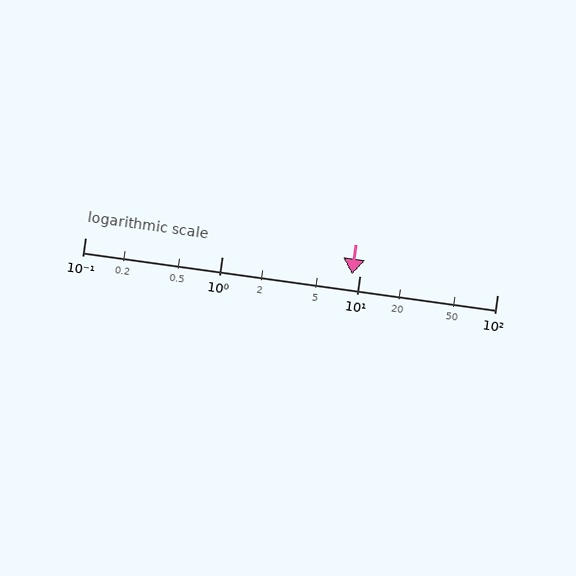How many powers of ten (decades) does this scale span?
The scale spans 3 decades, from 0.1 to 100.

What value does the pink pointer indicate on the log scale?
The pointer indicates approximately 8.8.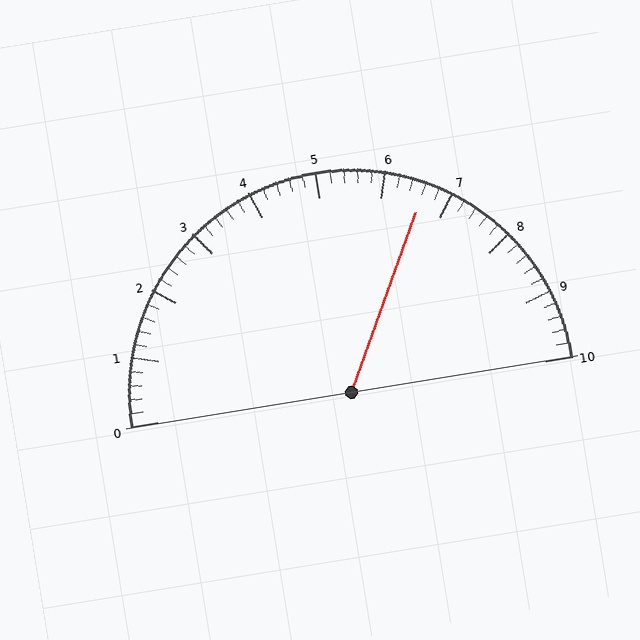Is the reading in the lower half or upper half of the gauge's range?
The reading is in the upper half of the range (0 to 10).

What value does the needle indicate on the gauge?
The needle indicates approximately 6.6.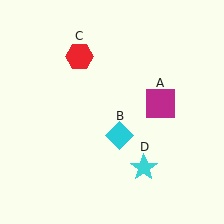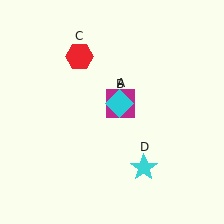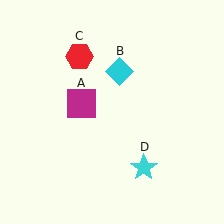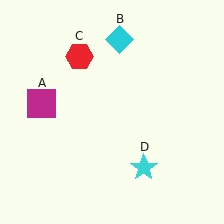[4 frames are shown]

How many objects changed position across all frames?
2 objects changed position: magenta square (object A), cyan diamond (object B).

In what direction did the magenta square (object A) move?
The magenta square (object A) moved left.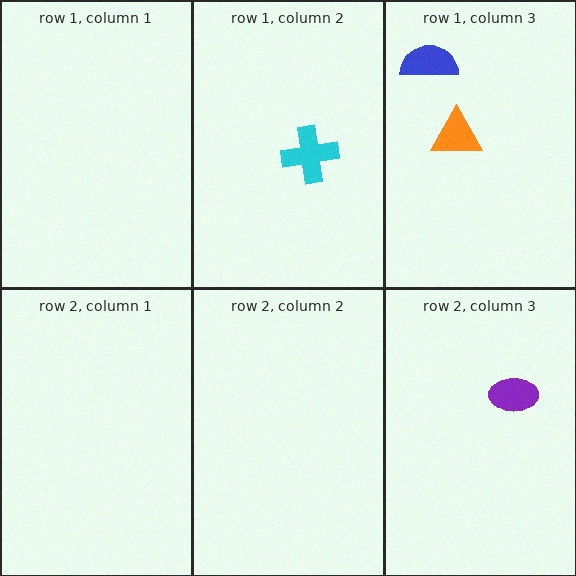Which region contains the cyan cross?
The row 1, column 2 region.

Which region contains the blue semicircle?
The row 1, column 3 region.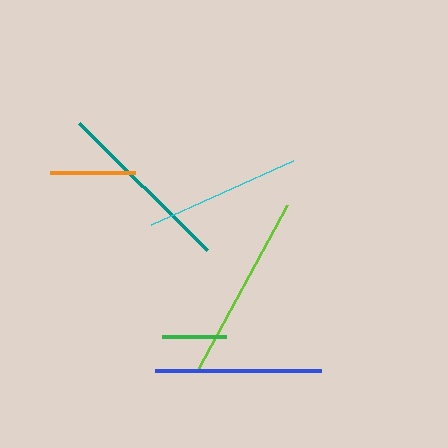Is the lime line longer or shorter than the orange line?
The lime line is longer than the orange line.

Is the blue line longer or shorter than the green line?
The blue line is longer than the green line.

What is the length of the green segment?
The green segment is approximately 64 pixels long.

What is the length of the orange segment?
The orange segment is approximately 85 pixels long.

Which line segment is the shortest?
The green line is the shortest at approximately 64 pixels.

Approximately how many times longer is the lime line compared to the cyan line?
The lime line is approximately 1.2 times the length of the cyan line.